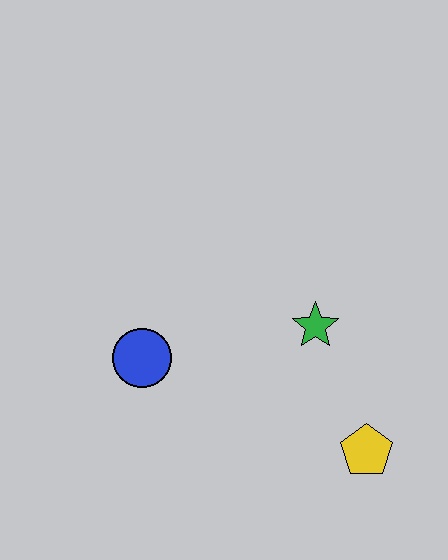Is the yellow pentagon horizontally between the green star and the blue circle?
No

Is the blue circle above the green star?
No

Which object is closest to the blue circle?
The green star is closest to the blue circle.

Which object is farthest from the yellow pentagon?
The blue circle is farthest from the yellow pentagon.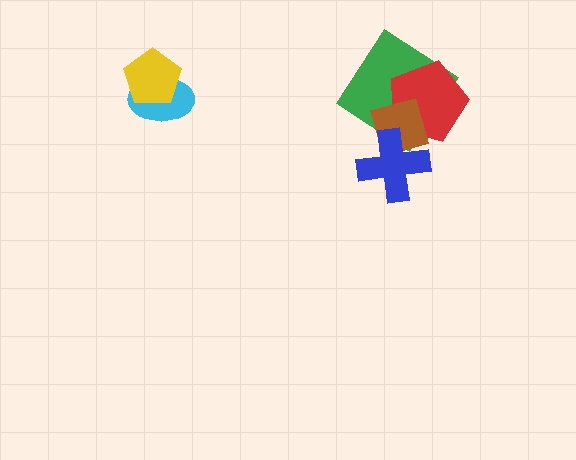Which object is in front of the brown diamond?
The blue cross is in front of the brown diamond.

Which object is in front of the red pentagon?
The brown diamond is in front of the red pentagon.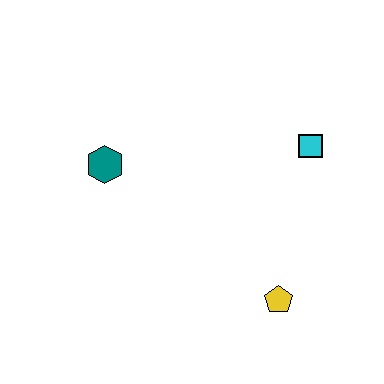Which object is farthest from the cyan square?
The teal hexagon is farthest from the cyan square.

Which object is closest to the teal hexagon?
The cyan square is closest to the teal hexagon.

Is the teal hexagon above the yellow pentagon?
Yes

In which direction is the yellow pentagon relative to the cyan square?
The yellow pentagon is below the cyan square.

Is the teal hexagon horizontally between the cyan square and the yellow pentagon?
No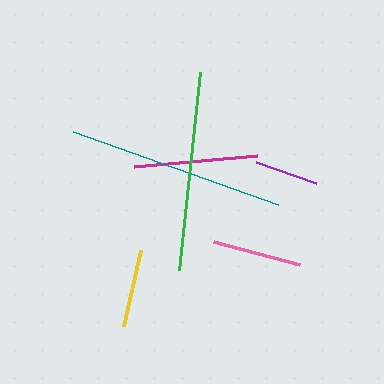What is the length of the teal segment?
The teal segment is approximately 218 pixels long.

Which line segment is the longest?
The teal line is the longest at approximately 218 pixels.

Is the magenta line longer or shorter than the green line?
The green line is longer than the magenta line.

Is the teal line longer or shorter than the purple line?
The teal line is longer than the purple line.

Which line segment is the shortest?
The purple line is the shortest at approximately 64 pixels.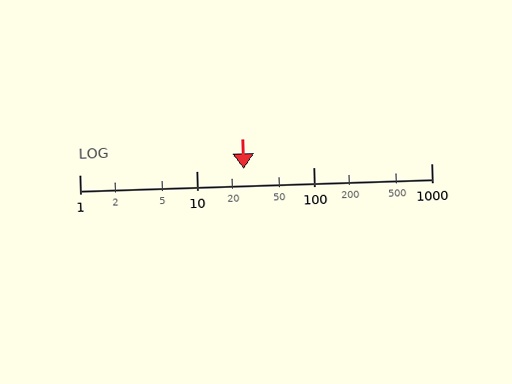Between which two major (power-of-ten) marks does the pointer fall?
The pointer is between 10 and 100.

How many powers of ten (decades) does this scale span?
The scale spans 3 decades, from 1 to 1000.